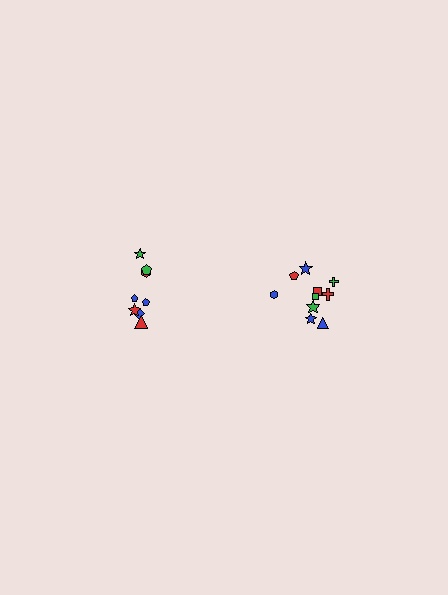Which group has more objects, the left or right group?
The right group.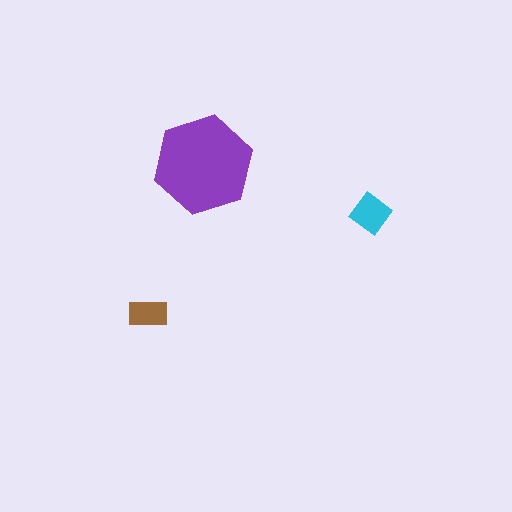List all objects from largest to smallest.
The purple hexagon, the cyan diamond, the brown rectangle.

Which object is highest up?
The purple hexagon is topmost.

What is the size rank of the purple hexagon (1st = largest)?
1st.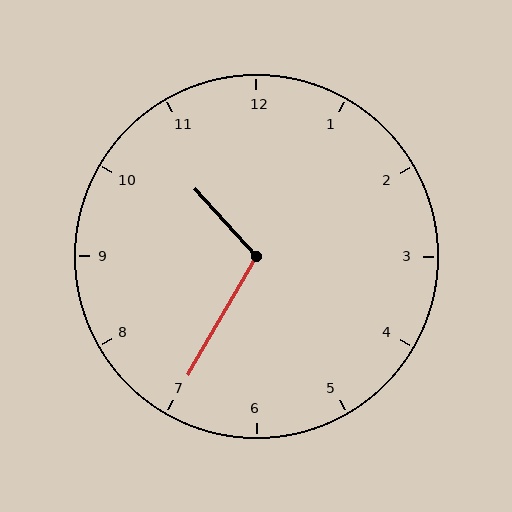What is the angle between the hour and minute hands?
Approximately 108 degrees.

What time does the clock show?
10:35.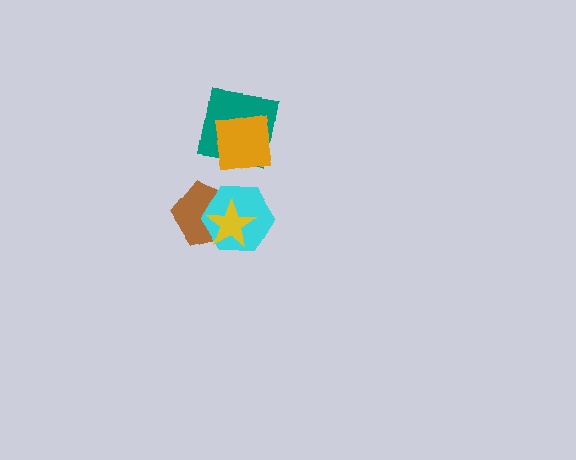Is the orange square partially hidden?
No, no other shape covers it.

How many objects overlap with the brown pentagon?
2 objects overlap with the brown pentagon.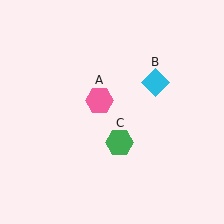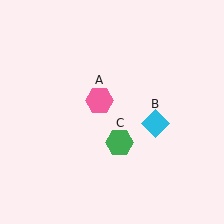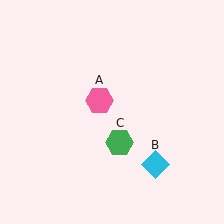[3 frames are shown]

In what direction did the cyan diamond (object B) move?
The cyan diamond (object B) moved down.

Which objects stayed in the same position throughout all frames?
Pink hexagon (object A) and green hexagon (object C) remained stationary.